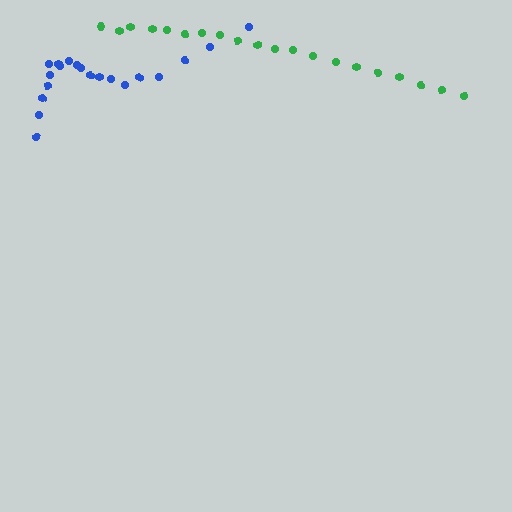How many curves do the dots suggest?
There are 2 distinct paths.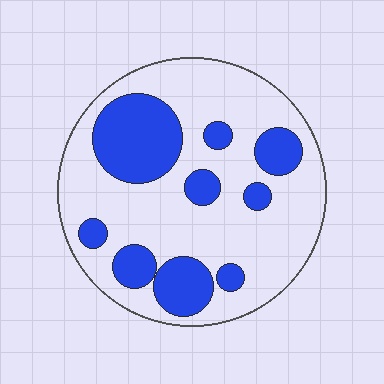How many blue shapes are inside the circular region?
9.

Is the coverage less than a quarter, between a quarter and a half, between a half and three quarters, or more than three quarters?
Between a quarter and a half.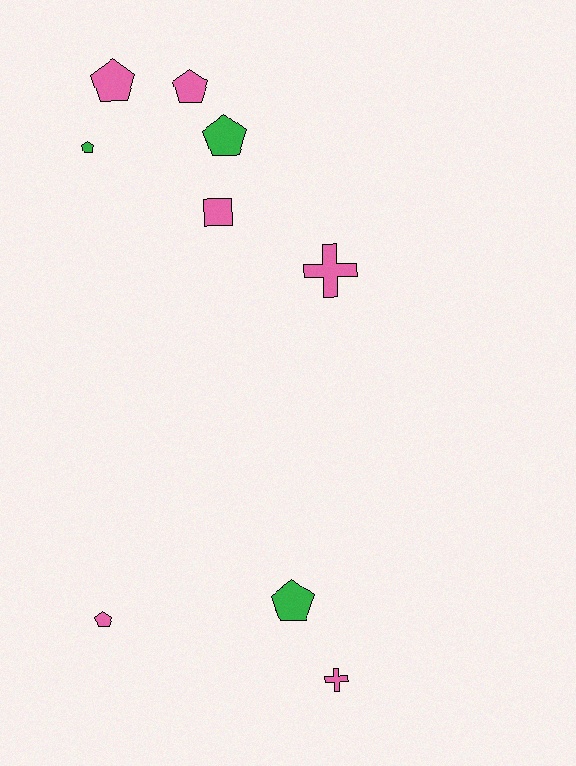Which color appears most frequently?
Pink, with 6 objects.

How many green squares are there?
There are no green squares.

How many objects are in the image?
There are 9 objects.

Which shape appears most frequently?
Pentagon, with 6 objects.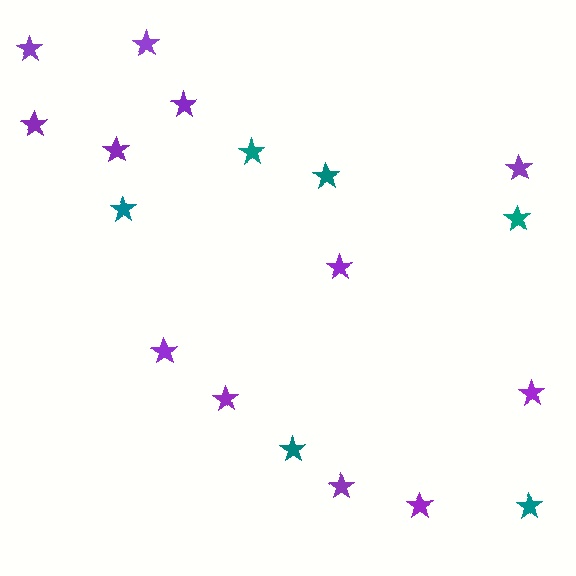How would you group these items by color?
There are 2 groups: one group of purple stars (12) and one group of teal stars (6).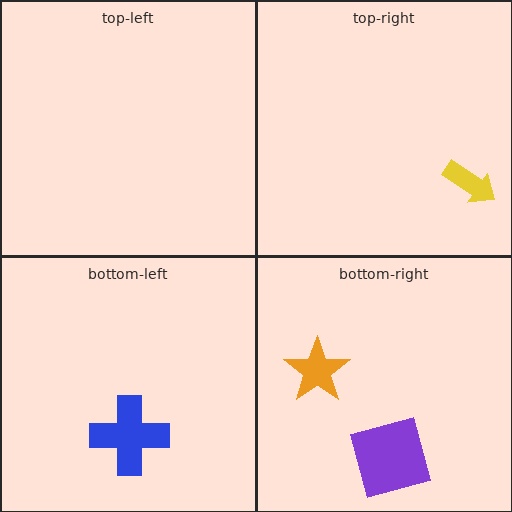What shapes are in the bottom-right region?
The orange star, the purple square.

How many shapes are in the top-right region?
1.